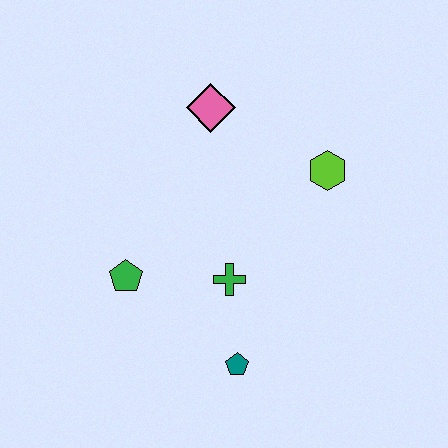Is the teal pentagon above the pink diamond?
No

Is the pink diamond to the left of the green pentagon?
No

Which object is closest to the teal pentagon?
The green cross is closest to the teal pentagon.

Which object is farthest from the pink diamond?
The teal pentagon is farthest from the pink diamond.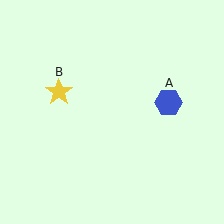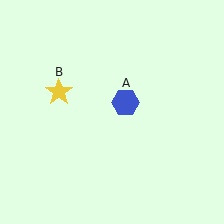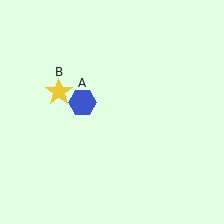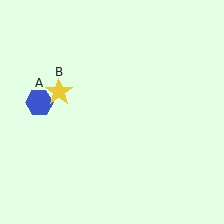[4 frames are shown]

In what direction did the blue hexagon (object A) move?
The blue hexagon (object A) moved left.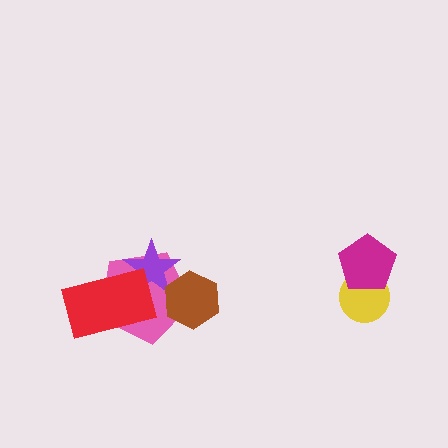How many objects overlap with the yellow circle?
1 object overlaps with the yellow circle.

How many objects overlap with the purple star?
3 objects overlap with the purple star.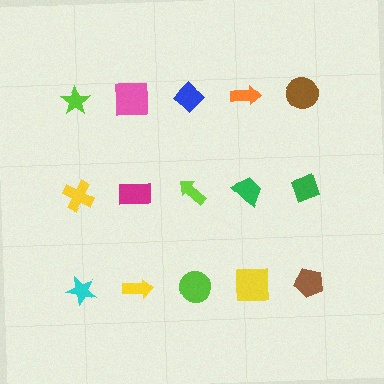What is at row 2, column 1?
A yellow cross.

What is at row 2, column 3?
A lime arrow.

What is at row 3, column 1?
A cyan star.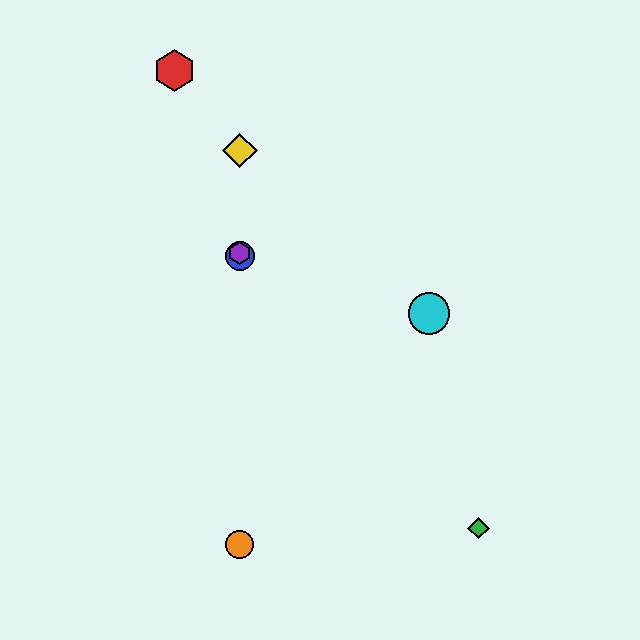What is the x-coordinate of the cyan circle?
The cyan circle is at x≈429.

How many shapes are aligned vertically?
4 shapes (the blue circle, the yellow diamond, the purple hexagon, the orange circle) are aligned vertically.